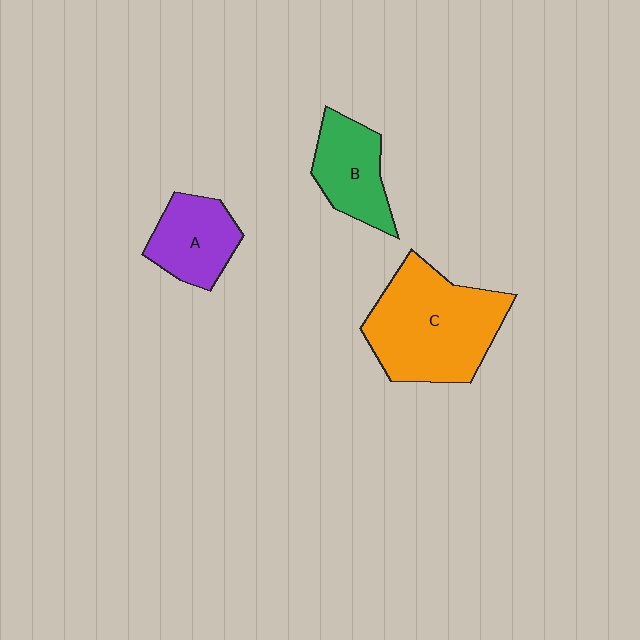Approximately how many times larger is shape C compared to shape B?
Approximately 1.9 times.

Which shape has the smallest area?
Shape A (purple).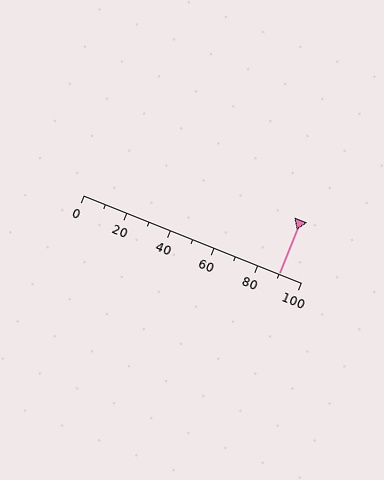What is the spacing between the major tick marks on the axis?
The major ticks are spaced 20 apart.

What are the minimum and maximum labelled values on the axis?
The axis runs from 0 to 100.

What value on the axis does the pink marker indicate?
The marker indicates approximately 90.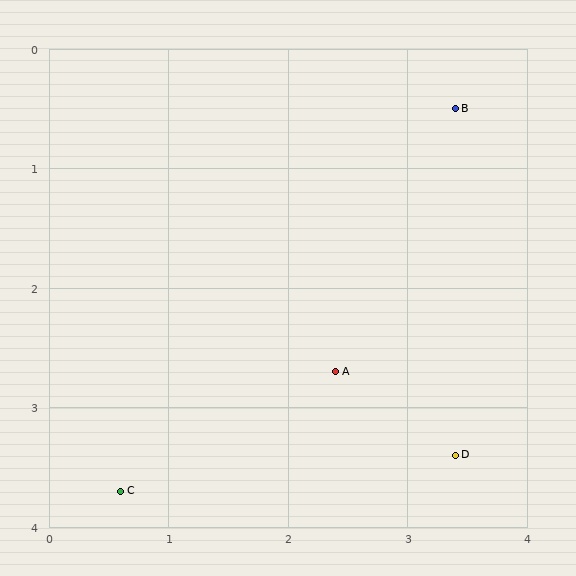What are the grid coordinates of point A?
Point A is at approximately (2.4, 2.7).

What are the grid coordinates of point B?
Point B is at approximately (3.4, 0.5).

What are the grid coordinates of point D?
Point D is at approximately (3.4, 3.4).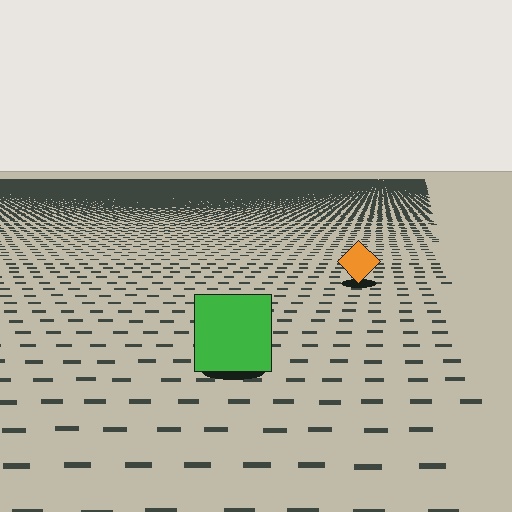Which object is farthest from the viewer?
The orange diamond is farthest from the viewer. It appears smaller and the ground texture around it is denser.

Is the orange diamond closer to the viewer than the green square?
No. The green square is closer — you can tell from the texture gradient: the ground texture is coarser near it.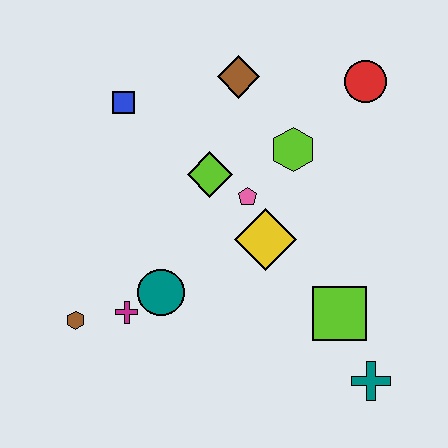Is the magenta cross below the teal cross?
No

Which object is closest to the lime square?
The teal cross is closest to the lime square.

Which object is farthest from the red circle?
The brown hexagon is farthest from the red circle.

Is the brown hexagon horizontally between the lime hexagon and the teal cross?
No